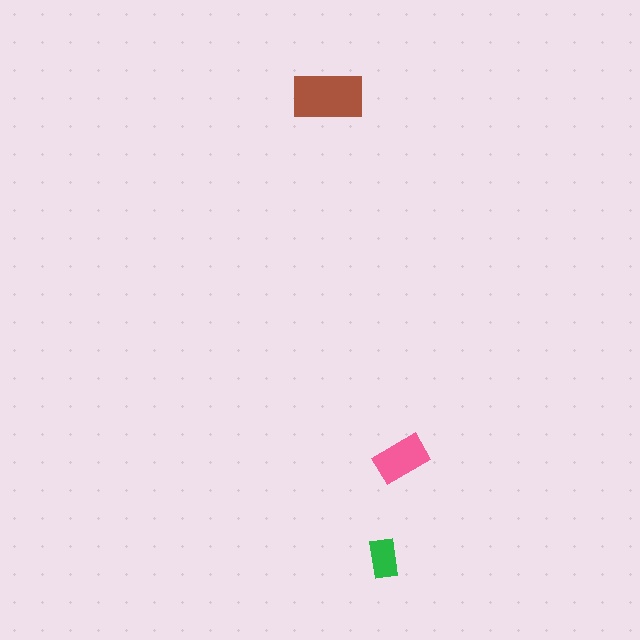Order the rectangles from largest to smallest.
the brown one, the pink one, the green one.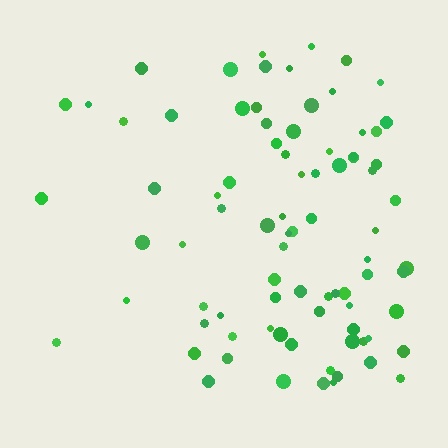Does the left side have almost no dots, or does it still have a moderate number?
Still a moderate number, just noticeably fewer than the right.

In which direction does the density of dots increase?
From left to right, with the right side densest.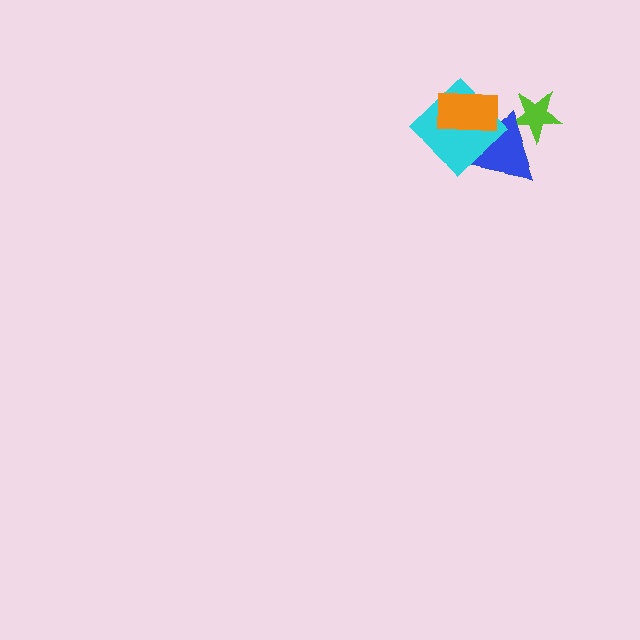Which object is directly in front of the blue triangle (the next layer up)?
The cyan diamond is directly in front of the blue triangle.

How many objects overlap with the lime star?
1 object overlaps with the lime star.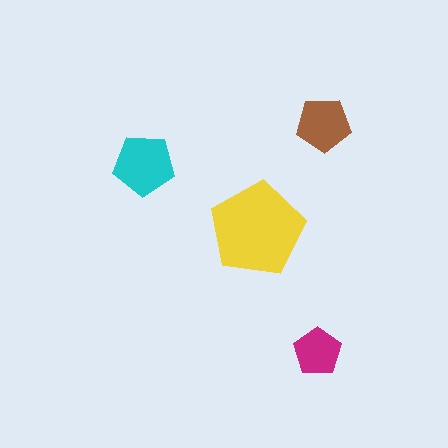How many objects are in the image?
There are 4 objects in the image.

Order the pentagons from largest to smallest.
the yellow one, the cyan one, the brown one, the magenta one.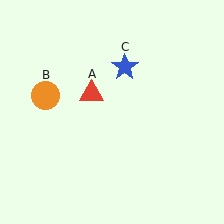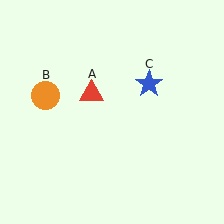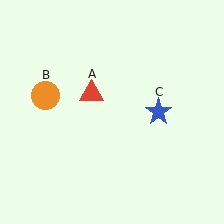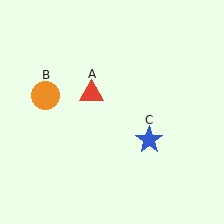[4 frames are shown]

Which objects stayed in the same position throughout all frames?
Red triangle (object A) and orange circle (object B) remained stationary.